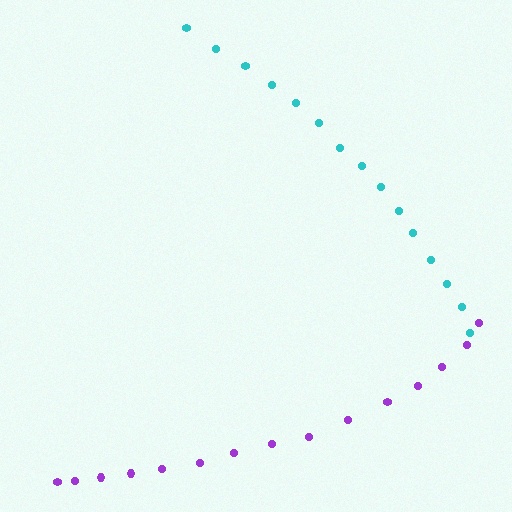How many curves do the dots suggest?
There are 2 distinct paths.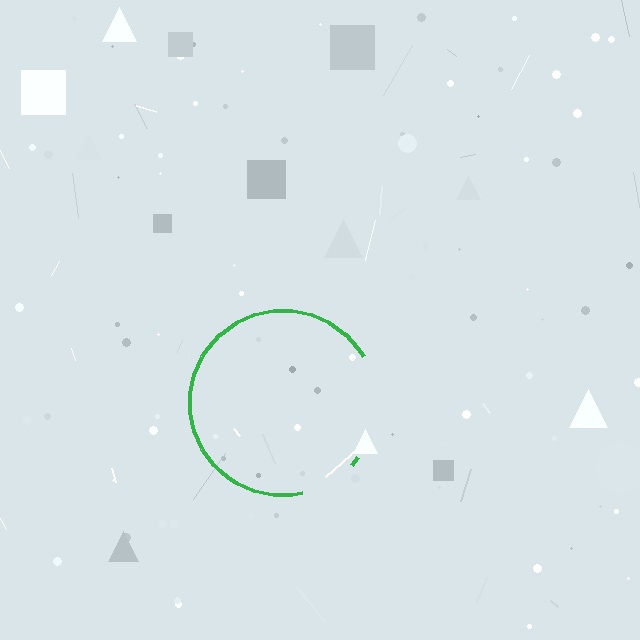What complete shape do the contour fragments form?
The contour fragments form a circle.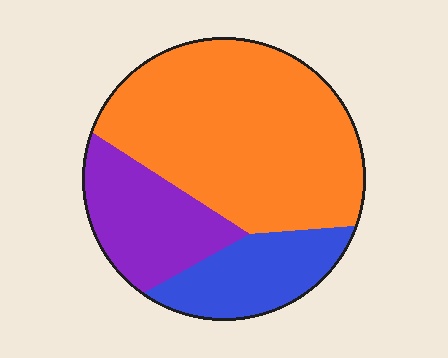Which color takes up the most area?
Orange, at roughly 60%.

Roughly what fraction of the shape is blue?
Blue covers 19% of the shape.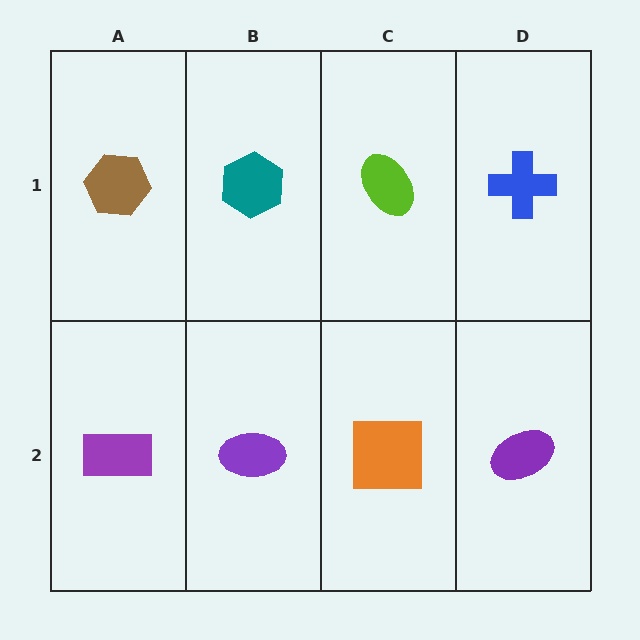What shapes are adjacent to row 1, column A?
A purple rectangle (row 2, column A), a teal hexagon (row 1, column B).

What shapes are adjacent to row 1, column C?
An orange square (row 2, column C), a teal hexagon (row 1, column B), a blue cross (row 1, column D).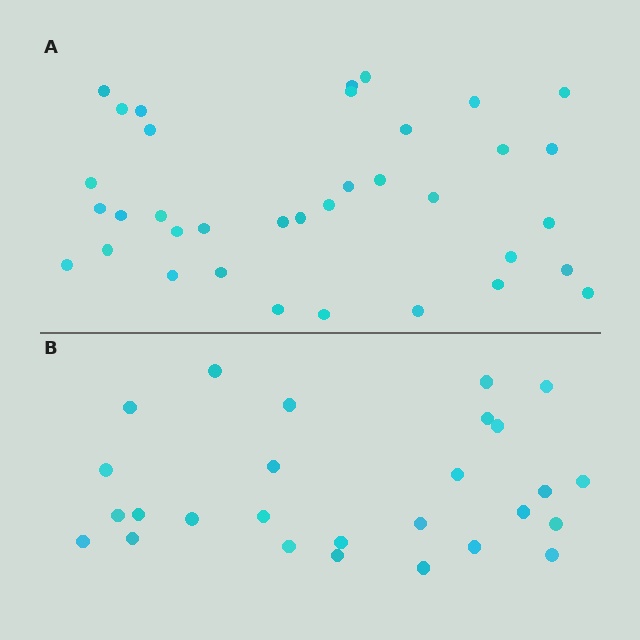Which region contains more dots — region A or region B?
Region A (the top region) has more dots.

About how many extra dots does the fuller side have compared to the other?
Region A has roughly 8 or so more dots than region B.